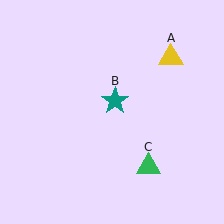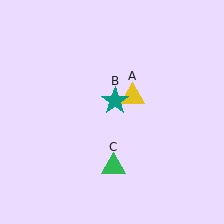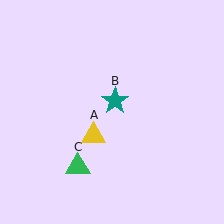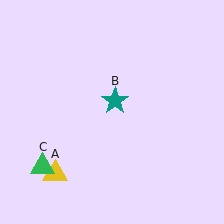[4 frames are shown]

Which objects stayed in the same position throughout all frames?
Teal star (object B) remained stationary.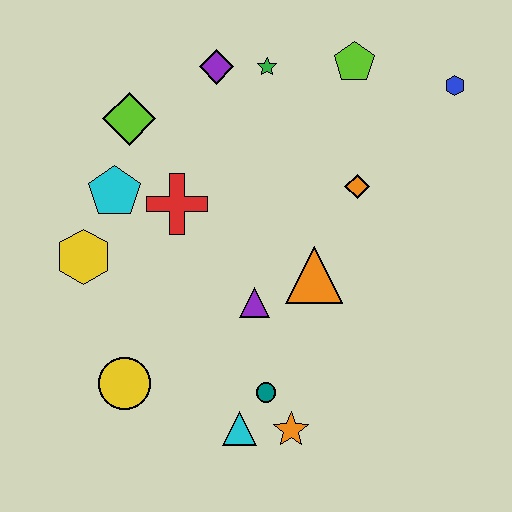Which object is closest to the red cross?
The cyan pentagon is closest to the red cross.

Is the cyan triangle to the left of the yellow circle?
No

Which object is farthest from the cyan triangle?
The blue hexagon is farthest from the cyan triangle.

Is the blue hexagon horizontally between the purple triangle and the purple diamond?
No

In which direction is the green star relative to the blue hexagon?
The green star is to the left of the blue hexagon.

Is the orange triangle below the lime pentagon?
Yes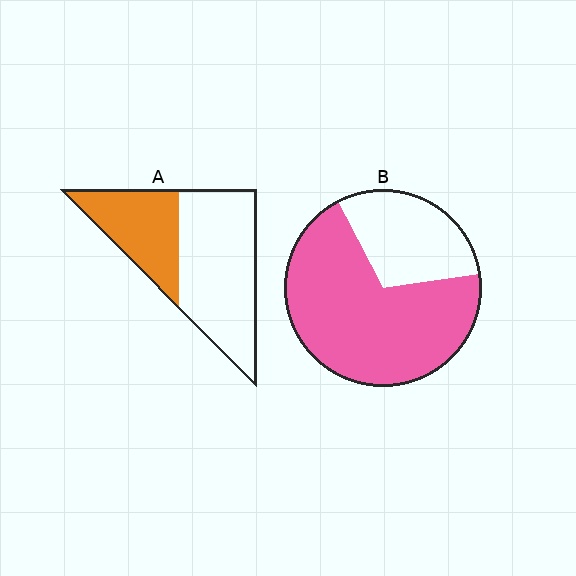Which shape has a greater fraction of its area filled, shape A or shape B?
Shape B.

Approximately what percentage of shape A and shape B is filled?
A is approximately 35% and B is approximately 70%.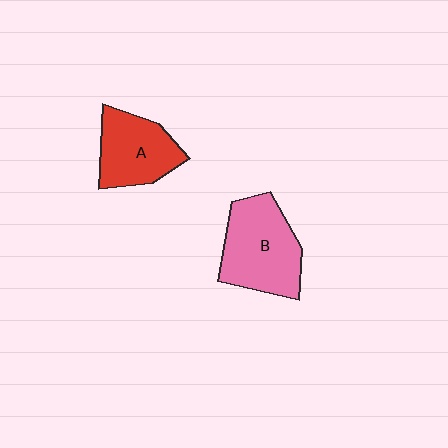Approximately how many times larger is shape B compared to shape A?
Approximately 1.3 times.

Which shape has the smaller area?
Shape A (red).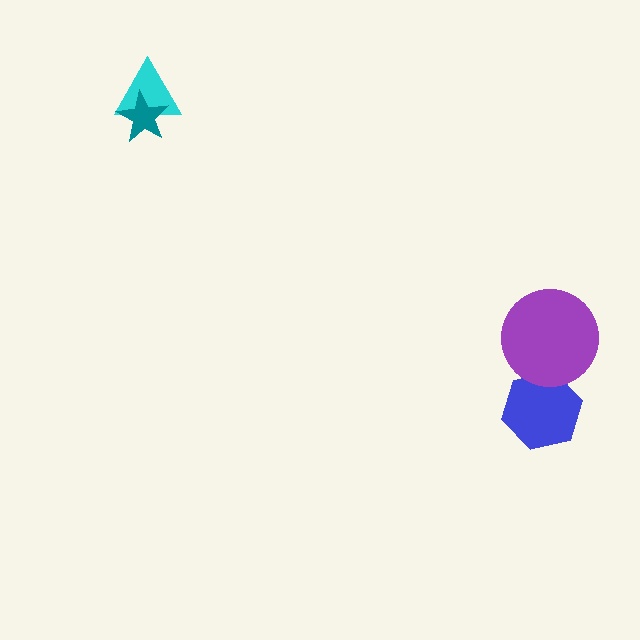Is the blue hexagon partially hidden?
Yes, it is partially covered by another shape.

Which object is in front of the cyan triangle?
The teal star is in front of the cyan triangle.